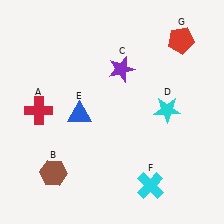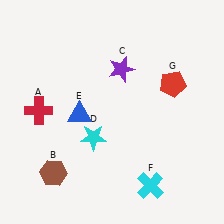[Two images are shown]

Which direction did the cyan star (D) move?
The cyan star (D) moved left.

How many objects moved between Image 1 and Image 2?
2 objects moved between the two images.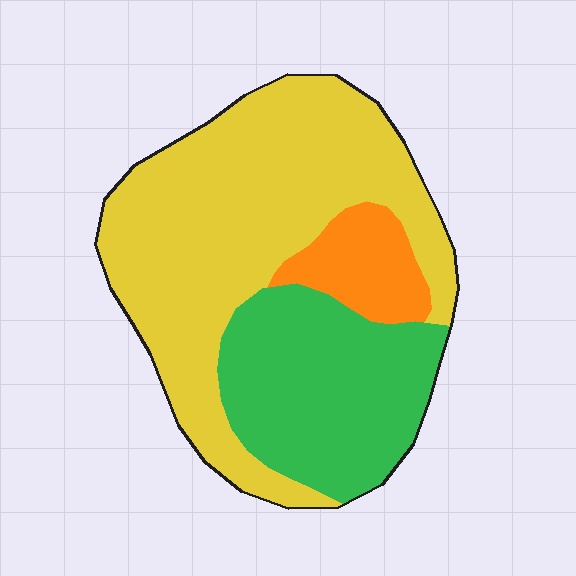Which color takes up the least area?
Orange, at roughly 10%.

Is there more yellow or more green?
Yellow.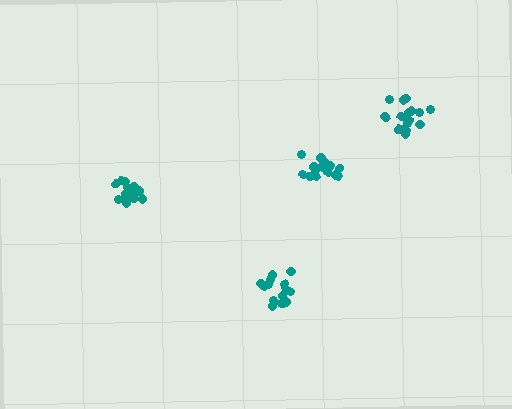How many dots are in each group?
Group 1: 14 dots, Group 2: 19 dots, Group 3: 15 dots, Group 4: 18 dots (66 total).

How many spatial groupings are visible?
There are 4 spatial groupings.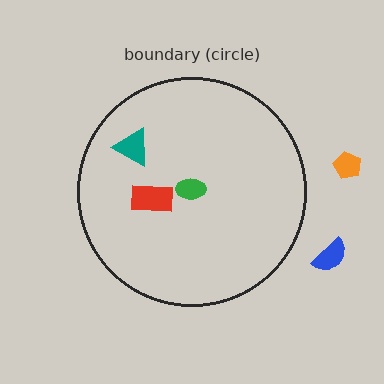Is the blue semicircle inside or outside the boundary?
Outside.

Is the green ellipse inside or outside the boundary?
Inside.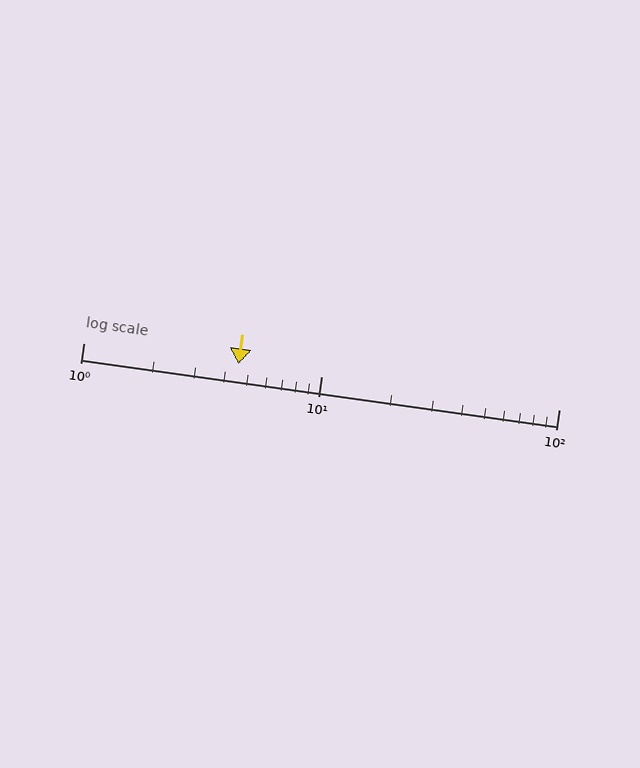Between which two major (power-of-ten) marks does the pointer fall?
The pointer is between 1 and 10.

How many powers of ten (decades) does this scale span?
The scale spans 2 decades, from 1 to 100.